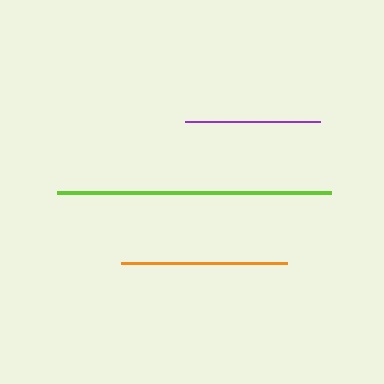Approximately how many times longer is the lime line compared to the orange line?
The lime line is approximately 1.7 times the length of the orange line.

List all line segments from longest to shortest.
From longest to shortest: lime, orange, purple.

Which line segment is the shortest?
The purple line is the shortest at approximately 135 pixels.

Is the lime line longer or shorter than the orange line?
The lime line is longer than the orange line.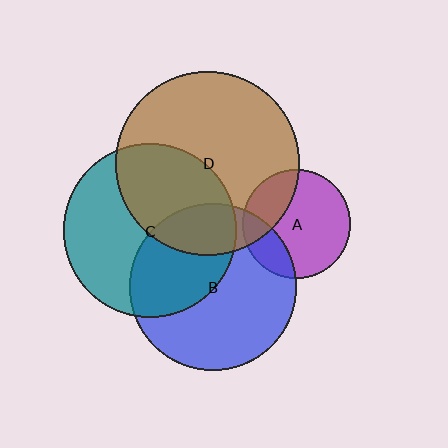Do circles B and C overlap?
Yes.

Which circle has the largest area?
Circle D (brown).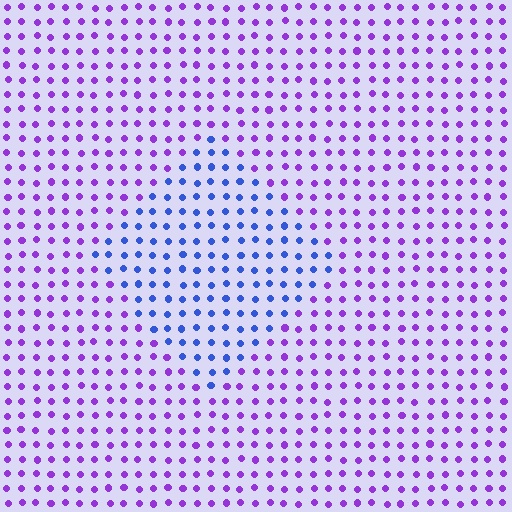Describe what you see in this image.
The image is filled with small purple elements in a uniform arrangement. A diamond-shaped region is visible where the elements are tinted to a slightly different hue, forming a subtle color boundary.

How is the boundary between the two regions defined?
The boundary is defined purely by a slight shift in hue (about 49 degrees). Spacing, size, and orientation are identical on both sides.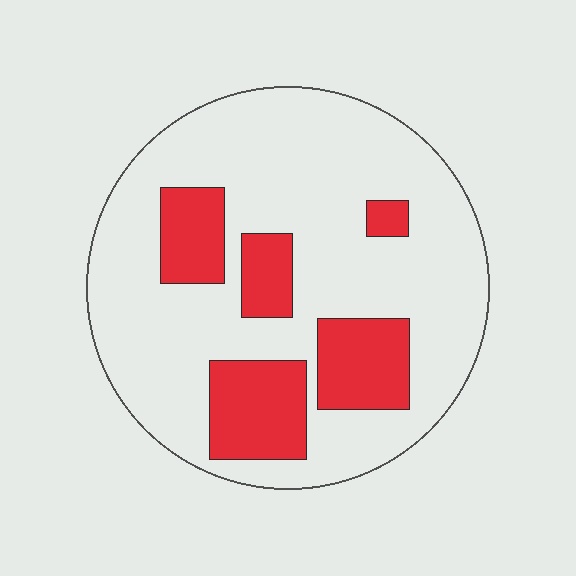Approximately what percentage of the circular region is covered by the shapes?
Approximately 25%.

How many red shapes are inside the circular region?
5.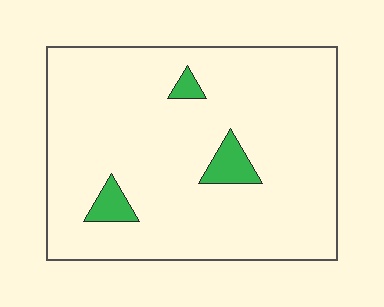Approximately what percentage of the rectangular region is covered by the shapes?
Approximately 5%.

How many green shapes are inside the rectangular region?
3.